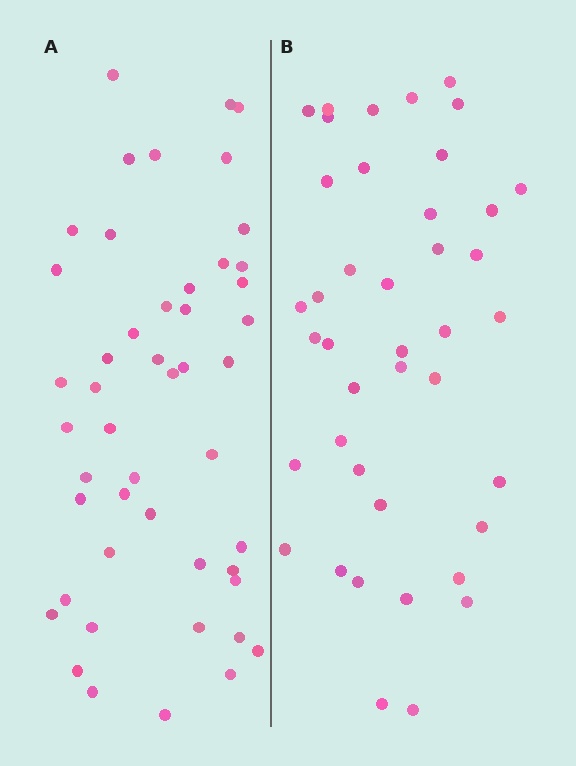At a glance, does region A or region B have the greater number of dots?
Region A (the left region) has more dots.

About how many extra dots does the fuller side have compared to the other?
Region A has roughly 8 or so more dots than region B.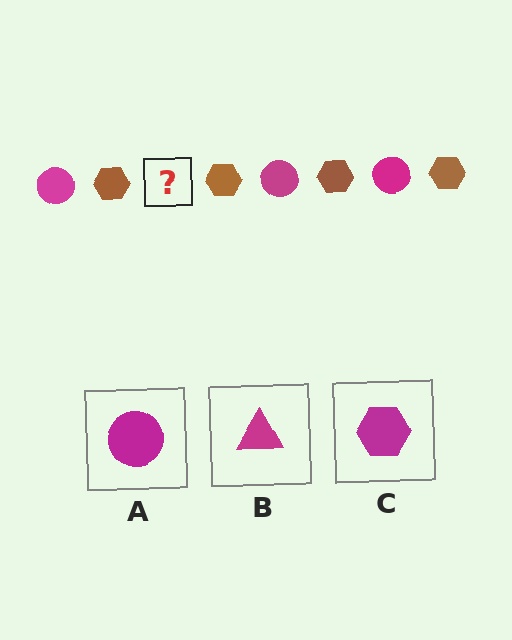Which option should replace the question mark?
Option A.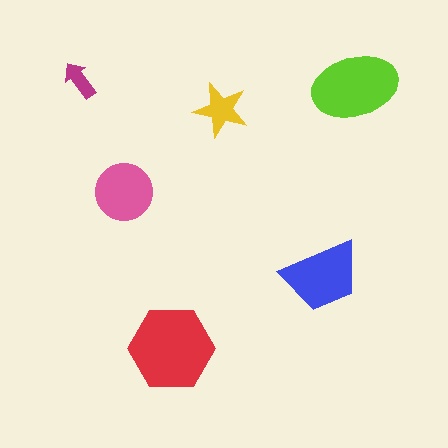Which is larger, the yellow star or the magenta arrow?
The yellow star.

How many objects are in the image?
There are 6 objects in the image.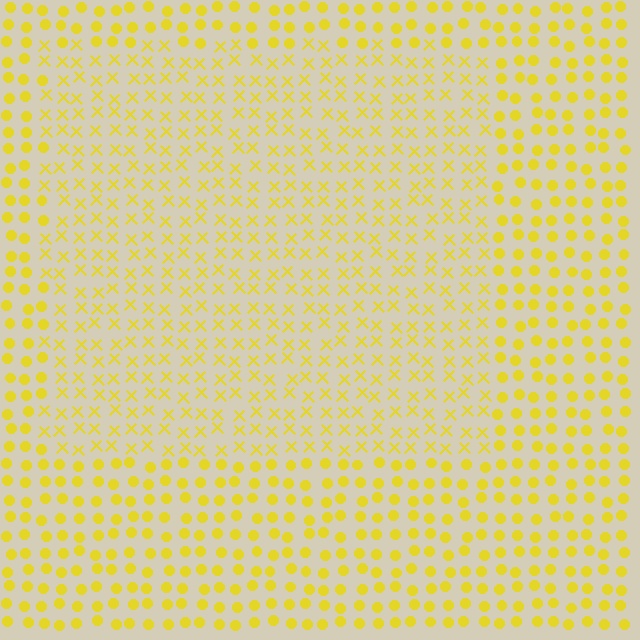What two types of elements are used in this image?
The image uses X marks inside the rectangle region and circles outside it.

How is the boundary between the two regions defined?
The boundary is defined by a change in element shape: X marks inside vs. circles outside. All elements share the same color and spacing.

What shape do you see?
I see a rectangle.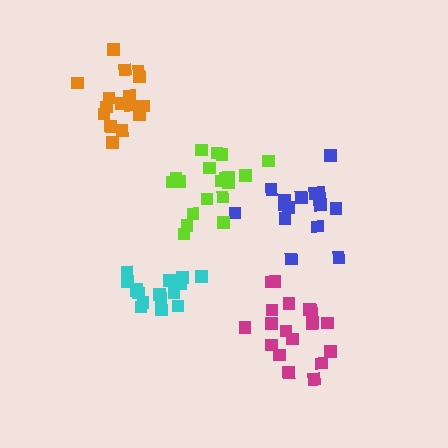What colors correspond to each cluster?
The clusters are colored: cyan, blue, lime, orange, magenta.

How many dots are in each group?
Group 1: 15 dots, Group 2: 16 dots, Group 3: 19 dots, Group 4: 18 dots, Group 5: 19 dots (87 total).